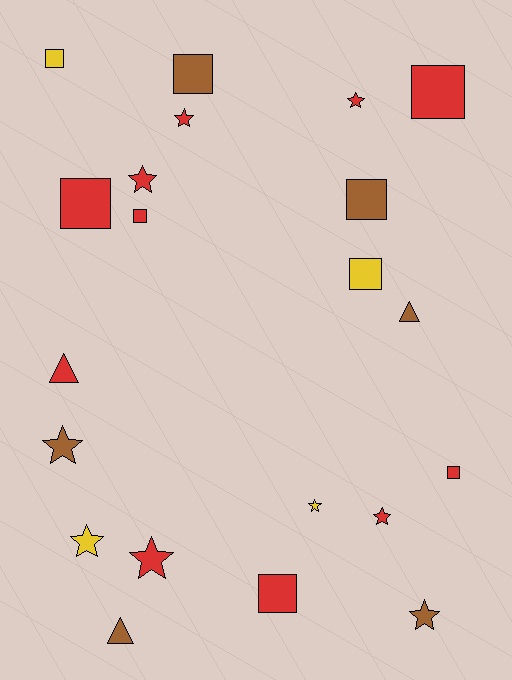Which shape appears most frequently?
Star, with 9 objects.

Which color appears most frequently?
Red, with 11 objects.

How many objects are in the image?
There are 21 objects.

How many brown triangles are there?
There are 2 brown triangles.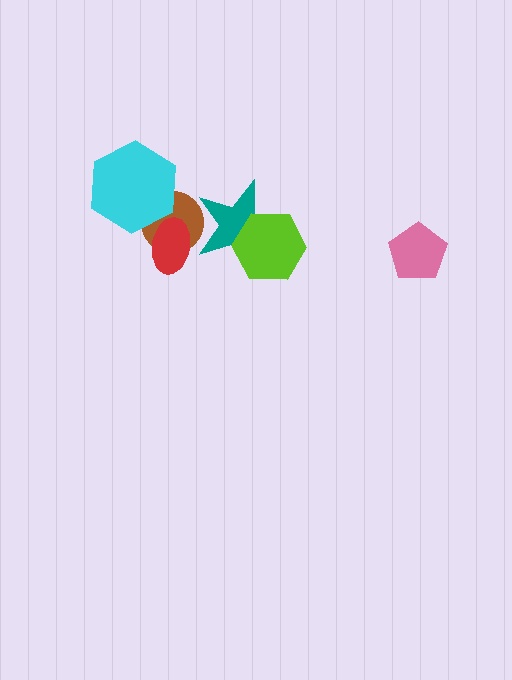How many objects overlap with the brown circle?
3 objects overlap with the brown circle.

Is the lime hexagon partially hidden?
No, no other shape covers it.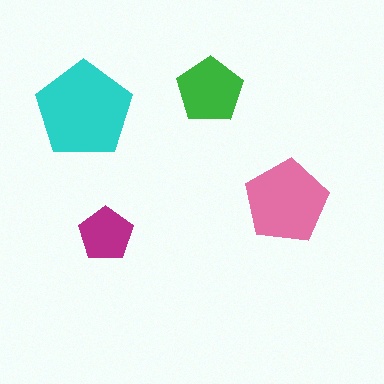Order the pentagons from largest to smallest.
the cyan one, the pink one, the green one, the magenta one.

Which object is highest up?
The green pentagon is topmost.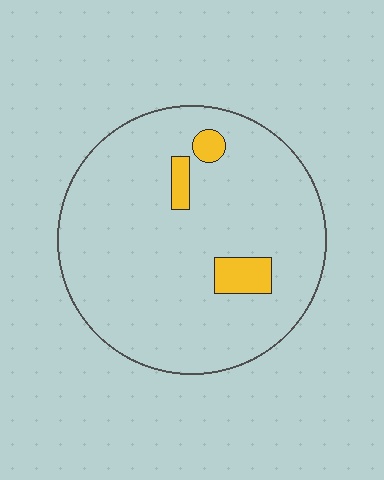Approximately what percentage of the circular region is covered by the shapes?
Approximately 5%.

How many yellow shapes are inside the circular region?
3.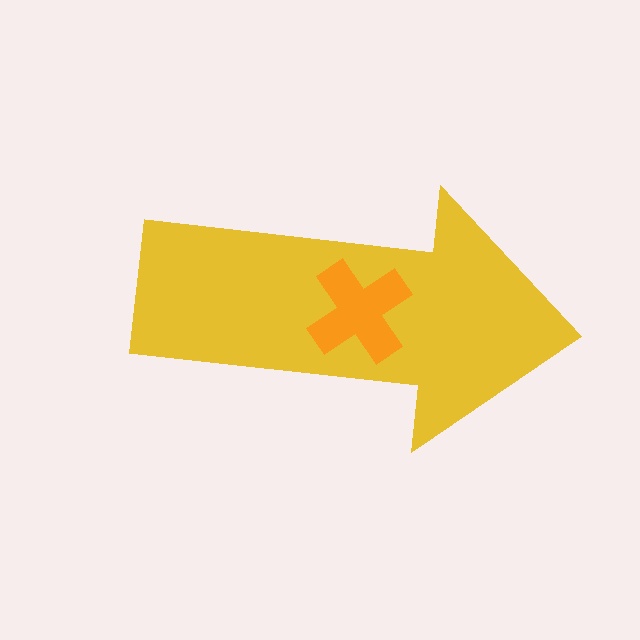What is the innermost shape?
The orange cross.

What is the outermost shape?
The yellow arrow.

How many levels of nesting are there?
2.